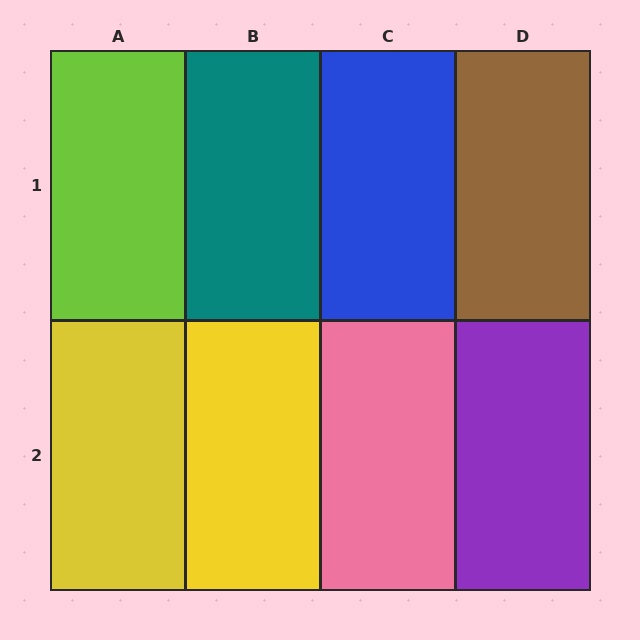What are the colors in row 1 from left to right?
Lime, teal, blue, brown.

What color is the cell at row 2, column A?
Yellow.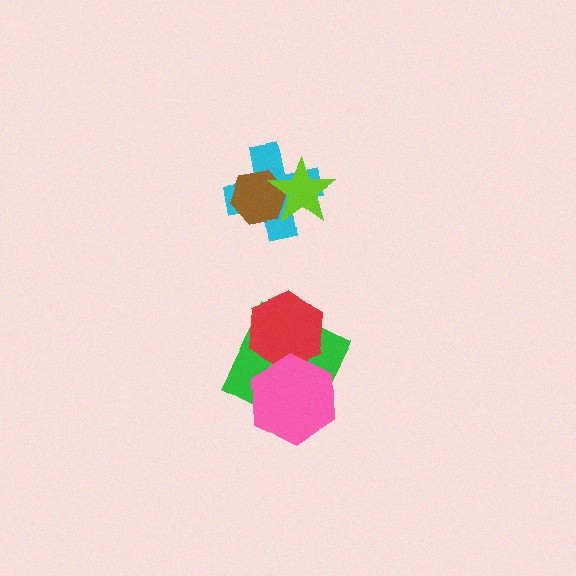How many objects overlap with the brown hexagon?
2 objects overlap with the brown hexagon.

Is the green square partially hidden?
Yes, it is partially covered by another shape.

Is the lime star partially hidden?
No, no other shape covers it.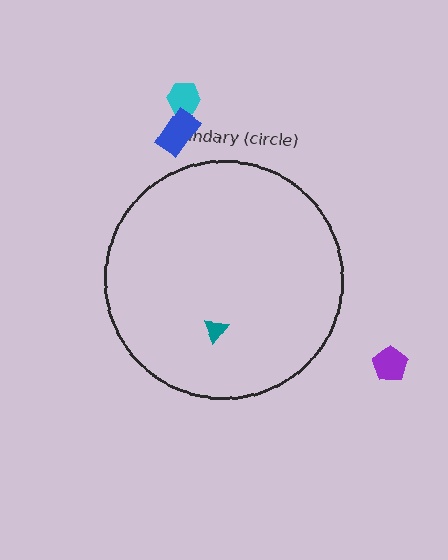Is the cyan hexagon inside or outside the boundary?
Outside.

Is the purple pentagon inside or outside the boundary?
Outside.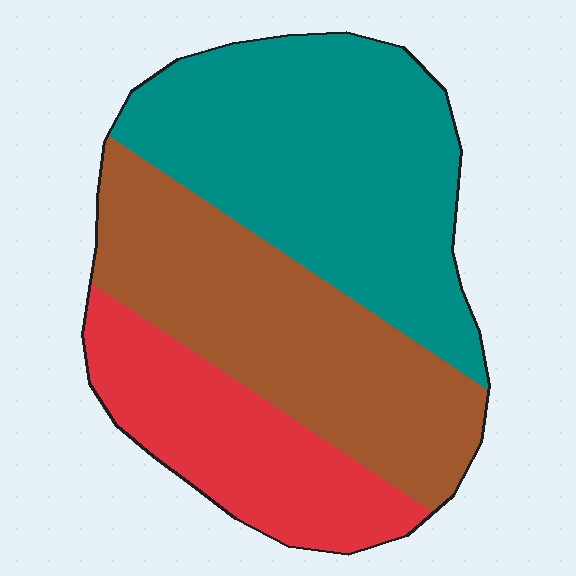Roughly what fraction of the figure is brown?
Brown takes up about one third (1/3) of the figure.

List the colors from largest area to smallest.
From largest to smallest: teal, brown, red.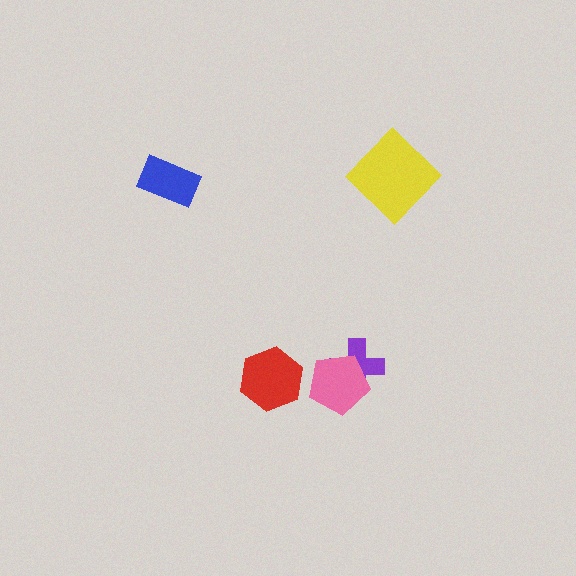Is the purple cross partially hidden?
Yes, it is partially covered by another shape.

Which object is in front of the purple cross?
The pink pentagon is in front of the purple cross.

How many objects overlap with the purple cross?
1 object overlaps with the purple cross.